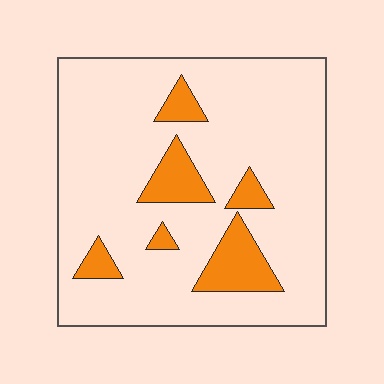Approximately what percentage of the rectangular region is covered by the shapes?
Approximately 15%.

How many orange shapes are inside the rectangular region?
6.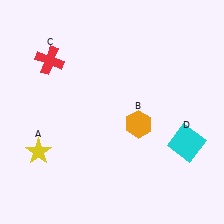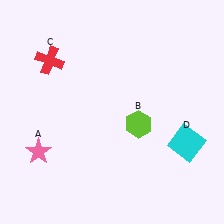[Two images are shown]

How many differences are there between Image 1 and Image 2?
There are 2 differences between the two images.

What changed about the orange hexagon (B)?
In Image 1, B is orange. In Image 2, it changed to lime.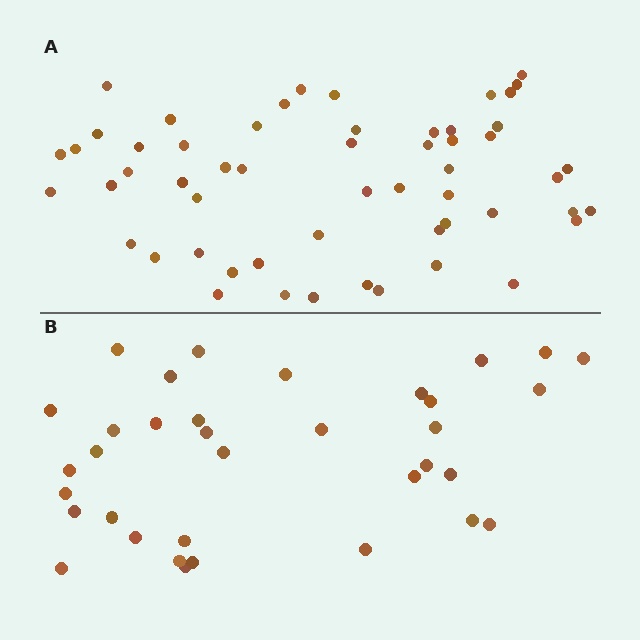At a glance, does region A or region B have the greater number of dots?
Region A (the top region) has more dots.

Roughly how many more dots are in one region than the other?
Region A has approximately 20 more dots than region B.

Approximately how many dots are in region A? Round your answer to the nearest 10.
About 60 dots. (The exact count is 55, which rounds to 60.)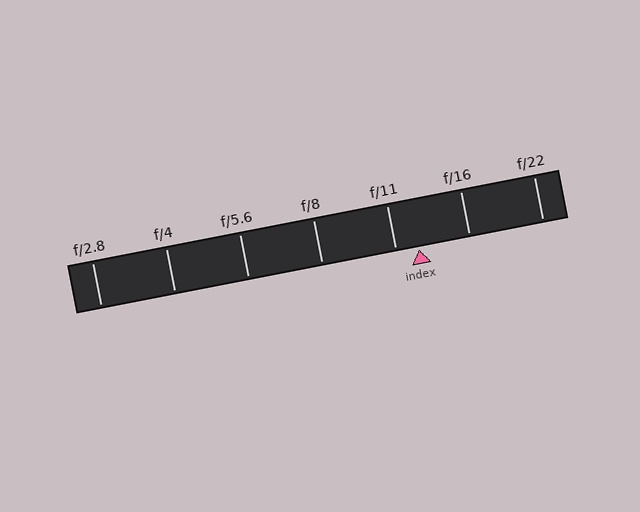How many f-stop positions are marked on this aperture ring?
There are 7 f-stop positions marked.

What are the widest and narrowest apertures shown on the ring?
The widest aperture shown is f/2.8 and the narrowest is f/22.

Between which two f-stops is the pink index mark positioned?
The index mark is between f/11 and f/16.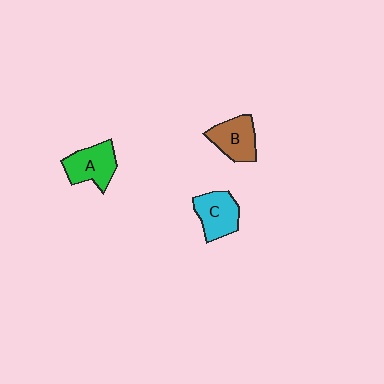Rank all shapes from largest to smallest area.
From largest to smallest: A (green), C (cyan), B (brown).